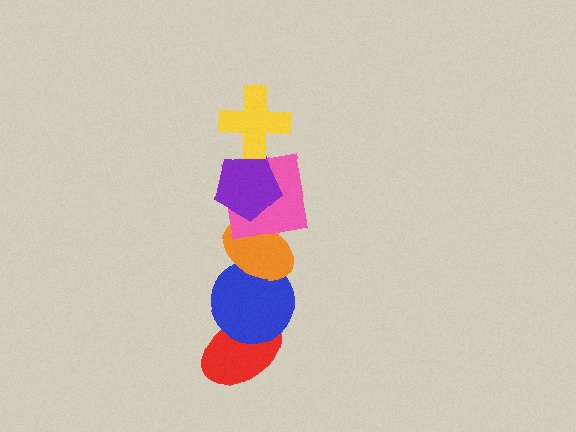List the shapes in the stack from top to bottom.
From top to bottom: the yellow cross, the purple pentagon, the pink square, the orange ellipse, the blue circle, the red ellipse.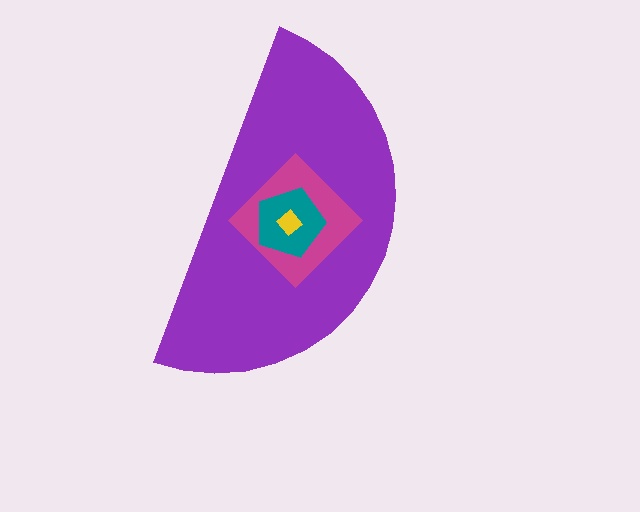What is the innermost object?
The yellow diamond.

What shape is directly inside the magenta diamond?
The teal pentagon.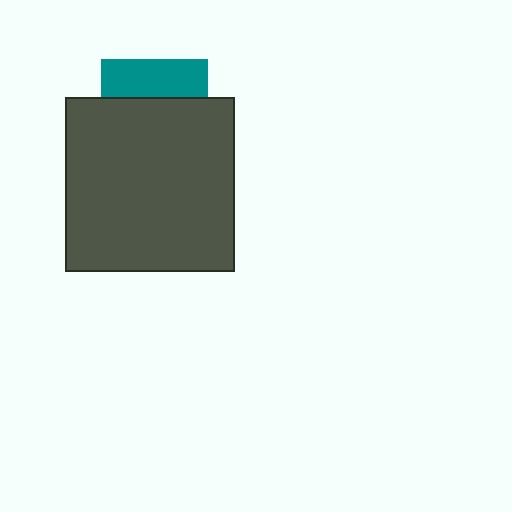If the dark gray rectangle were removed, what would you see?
You would see the complete teal square.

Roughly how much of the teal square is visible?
A small part of it is visible (roughly 36%).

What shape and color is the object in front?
The object in front is a dark gray rectangle.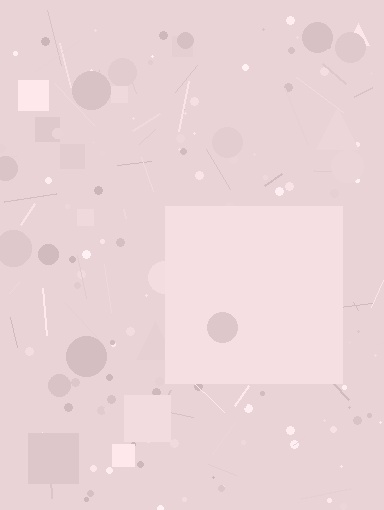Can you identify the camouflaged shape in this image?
The camouflaged shape is a square.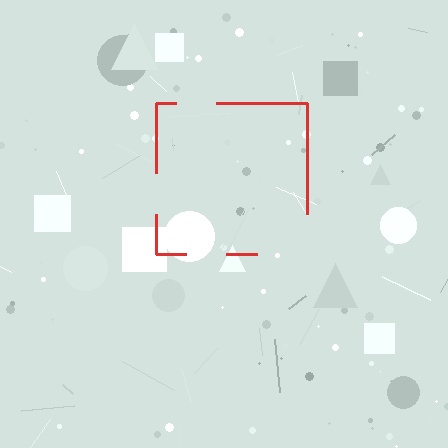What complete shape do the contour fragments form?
The contour fragments form a square.